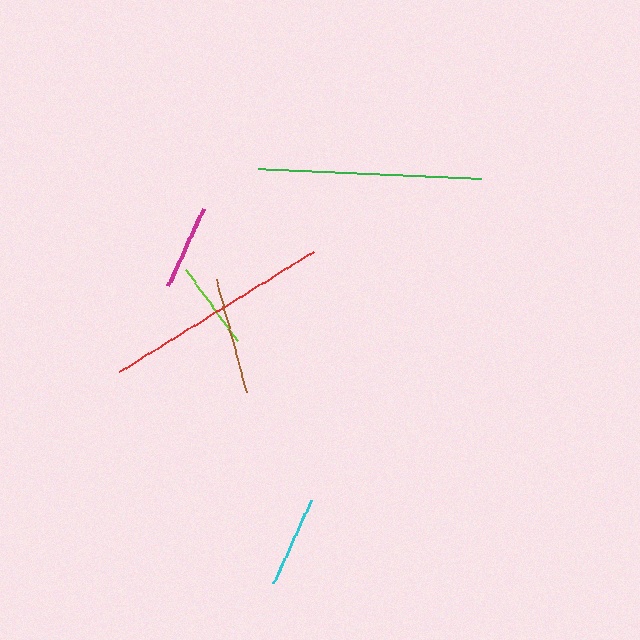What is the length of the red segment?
The red segment is approximately 229 pixels long.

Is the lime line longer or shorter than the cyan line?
The cyan line is longer than the lime line.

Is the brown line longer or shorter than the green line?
The green line is longer than the brown line.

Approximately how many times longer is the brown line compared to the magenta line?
The brown line is approximately 1.4 times the length of the magenta line.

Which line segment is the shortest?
The magenta line is the shortest at approximately 85 pixels.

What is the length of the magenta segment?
The magenta segment is approximately 85 pixels long.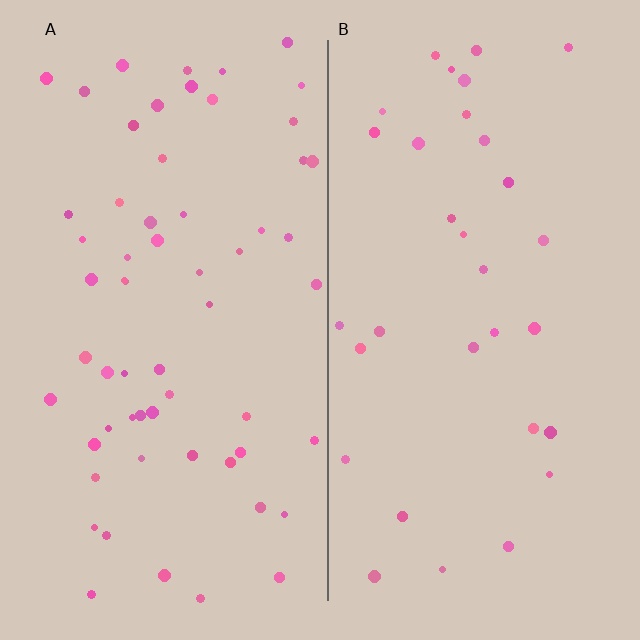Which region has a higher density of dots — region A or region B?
A (the left).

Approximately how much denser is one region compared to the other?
Approximately 1.9× — region A over region B.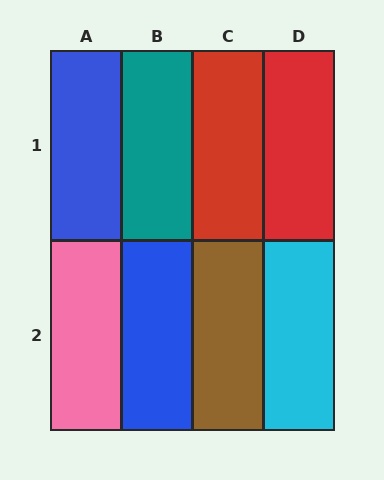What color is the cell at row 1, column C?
Red.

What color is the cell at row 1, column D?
Red.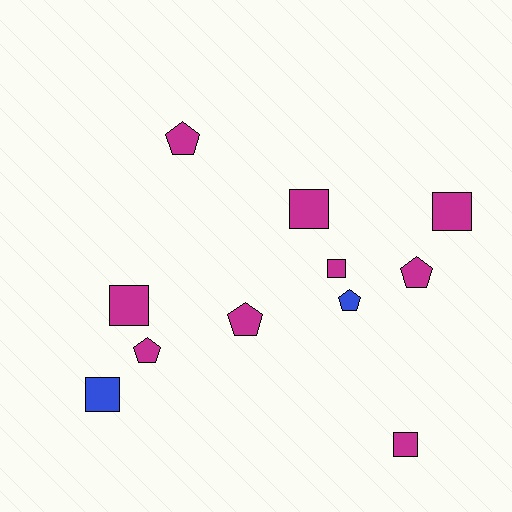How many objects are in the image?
There are 11 objects.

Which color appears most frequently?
Magenta, with 9 objects.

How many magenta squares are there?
There are 5 magenta squares.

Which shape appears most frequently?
Square, with 6 objects.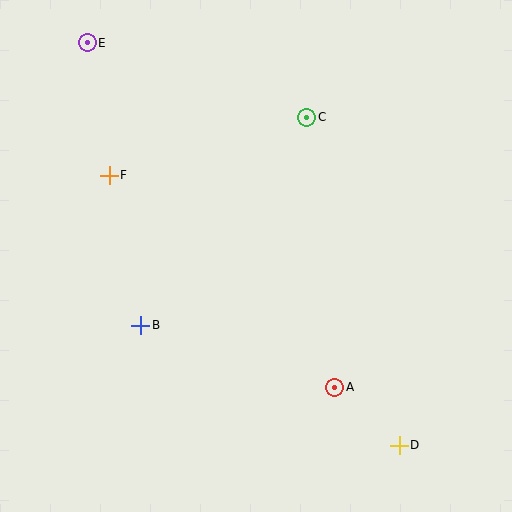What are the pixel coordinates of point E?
Point E is at (87, 43).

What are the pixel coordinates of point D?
Point D is at (399, 445).